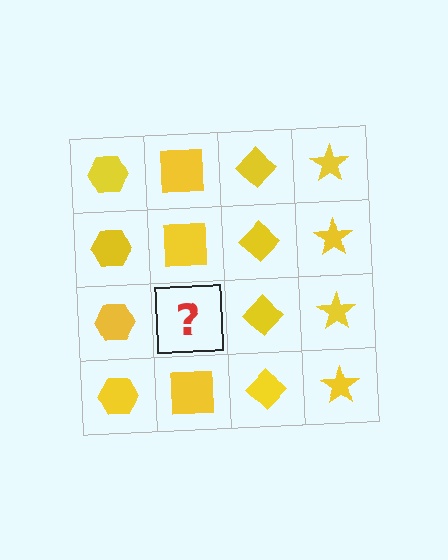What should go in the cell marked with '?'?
The missing cell should contain a yellow square.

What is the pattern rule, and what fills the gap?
The rule is that each column has a consistent shape. The gap should be filled with a yellow square.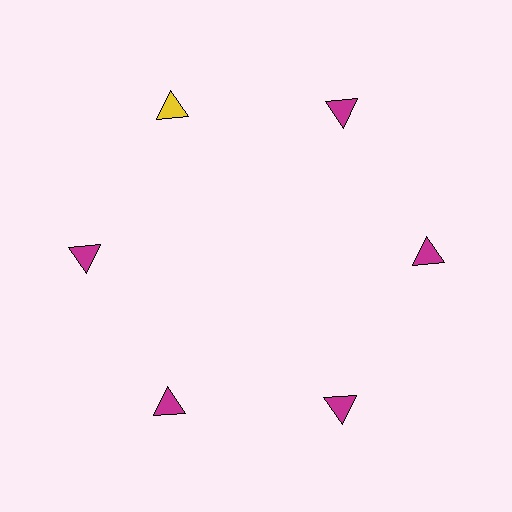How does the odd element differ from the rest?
It has a different color: yellow instead of magenta.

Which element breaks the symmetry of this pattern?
The yellow triangle at roughly the 11 o'clock position breaks the symmetry. All other shapes are magenta triangles.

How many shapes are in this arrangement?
There are 6 shapes arranged in a ring pattern.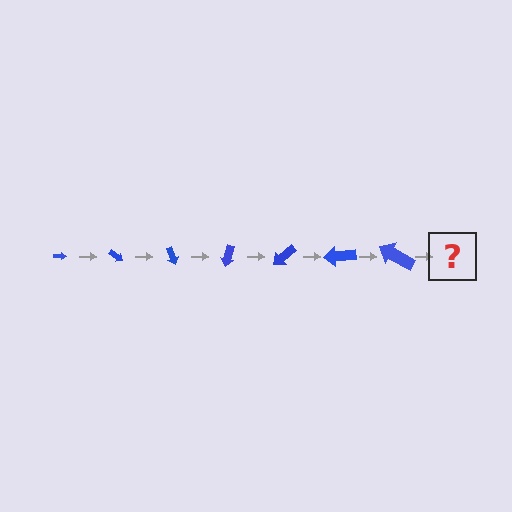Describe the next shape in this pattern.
It should be an arrow, larger than the previous one and rotated 245 degrees from the start.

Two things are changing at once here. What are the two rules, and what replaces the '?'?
The two rules are that the arrow grows larger each step and it rotates 35 degrees each step. The '?' should be an arrow, larger than the previous one and rotated 245 degrees from the start.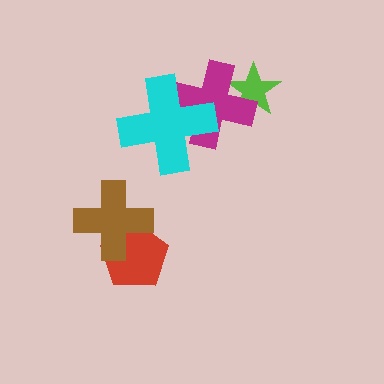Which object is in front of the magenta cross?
The cyan cross is in front of the magenta cross.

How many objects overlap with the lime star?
1 object overlaps with the lime star.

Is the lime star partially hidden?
Yes, it is partially covered by another shape.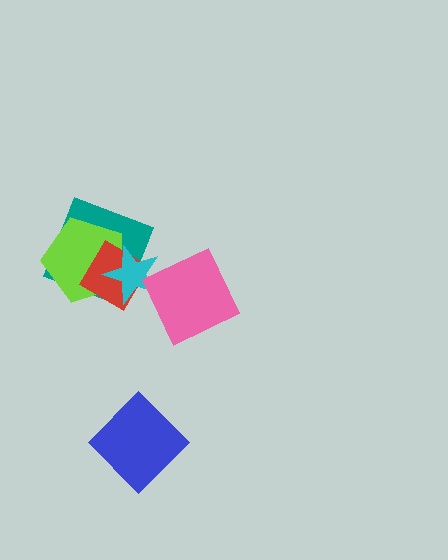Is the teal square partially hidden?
Yes, it is partially covered by another shape.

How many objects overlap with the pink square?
0 objects overlap with the pink square.